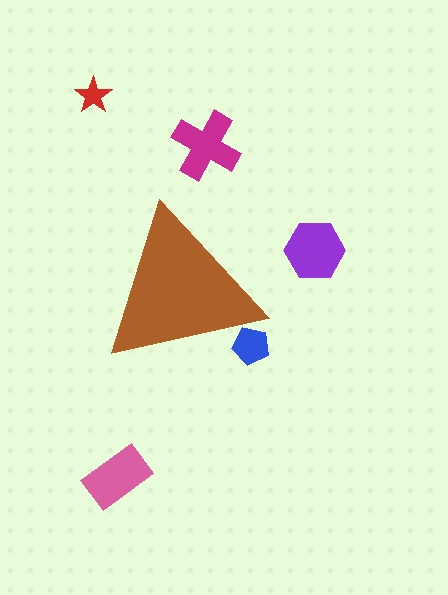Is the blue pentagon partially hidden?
Yes, the blue pentagon is partially hidden behind the brown triangle.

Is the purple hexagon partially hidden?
No, the purple hexagon is fully visible.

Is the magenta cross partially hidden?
No, the magenta cross is fully visible.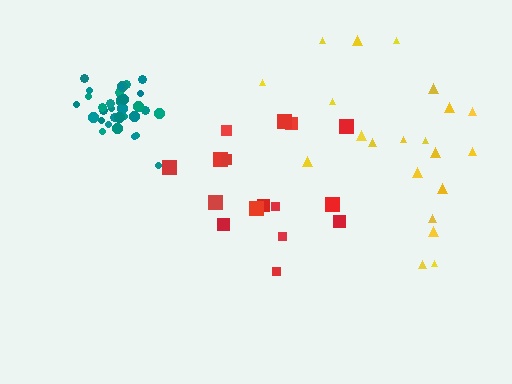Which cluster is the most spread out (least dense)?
Yellow.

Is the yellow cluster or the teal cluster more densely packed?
Teal.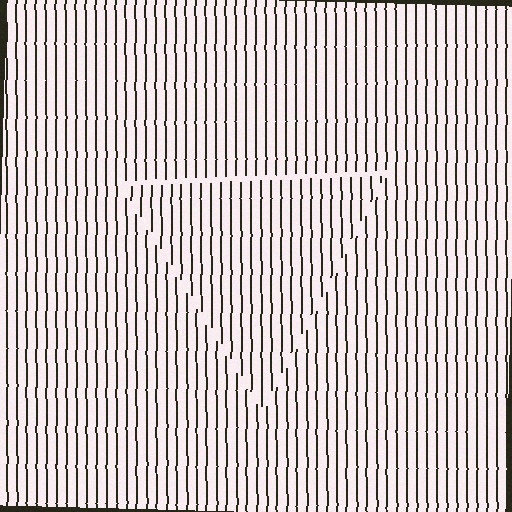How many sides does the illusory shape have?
3 sides — the line-ends trace a triangle.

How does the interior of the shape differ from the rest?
The interior of the shape contains the same grating, shifted by half a period — the contour is defined by the phase discontinuity where line-ends from the inner and outer gratings abut.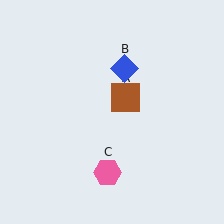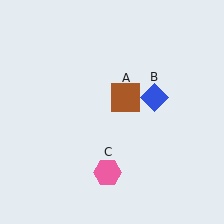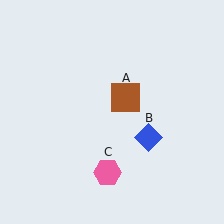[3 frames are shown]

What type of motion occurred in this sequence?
The blue diamond (object B) rotated clockwise around the center of the scene.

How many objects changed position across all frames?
1 object changed position: blue diamond (object B).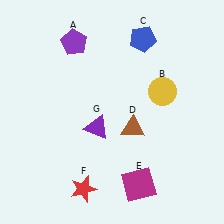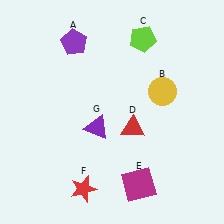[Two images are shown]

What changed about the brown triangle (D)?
In Image 1, D is brown. In Image 2, it changed to red.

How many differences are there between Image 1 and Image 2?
There are 2 differences between the two images.